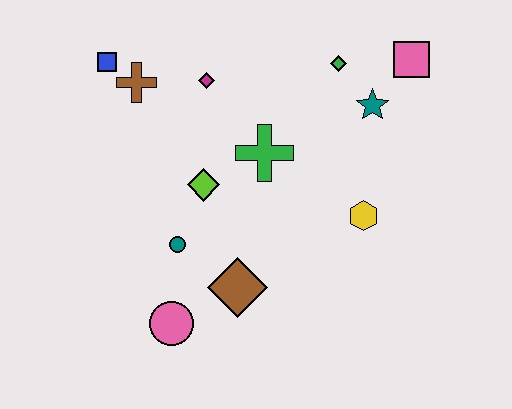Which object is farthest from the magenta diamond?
The pink circle is farthest from the magenta diamond.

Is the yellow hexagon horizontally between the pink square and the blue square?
Yes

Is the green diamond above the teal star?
Yes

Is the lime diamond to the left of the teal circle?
No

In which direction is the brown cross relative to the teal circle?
The brown cross is above the teal circle.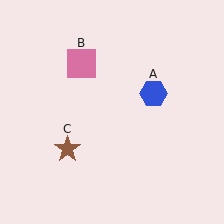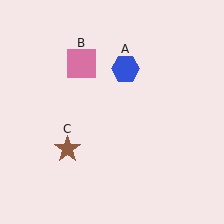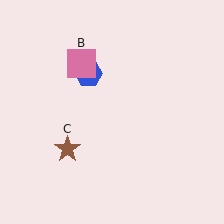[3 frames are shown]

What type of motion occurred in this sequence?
The blue hexagon (object A) rotated counterclockwise around the center of the scene.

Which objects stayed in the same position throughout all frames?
Pink square (object B) and brown star (object C) remained stationary.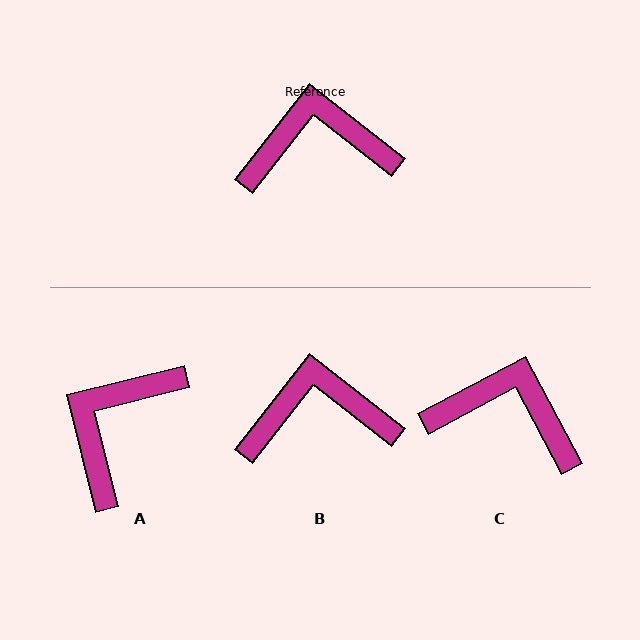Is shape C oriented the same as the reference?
No, it is off by about 24 degrees.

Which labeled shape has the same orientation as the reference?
B.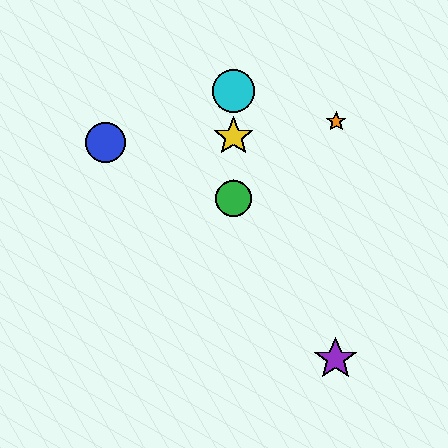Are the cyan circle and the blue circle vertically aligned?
No, the cyan circle is at x≈234 and the blue circle is at x≈106.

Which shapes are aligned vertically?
The red diamond, the green circle, the yellow star, the cyan circle are aligned vertically.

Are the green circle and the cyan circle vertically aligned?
Yes, both are at x≈234.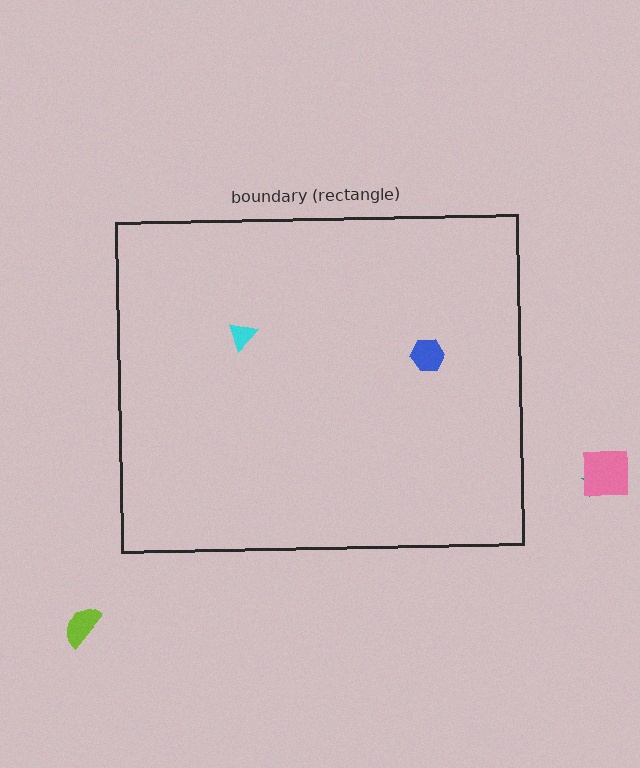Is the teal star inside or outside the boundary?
Outside.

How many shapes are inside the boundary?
2 inside, 3 outside.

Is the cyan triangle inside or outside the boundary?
Inside.